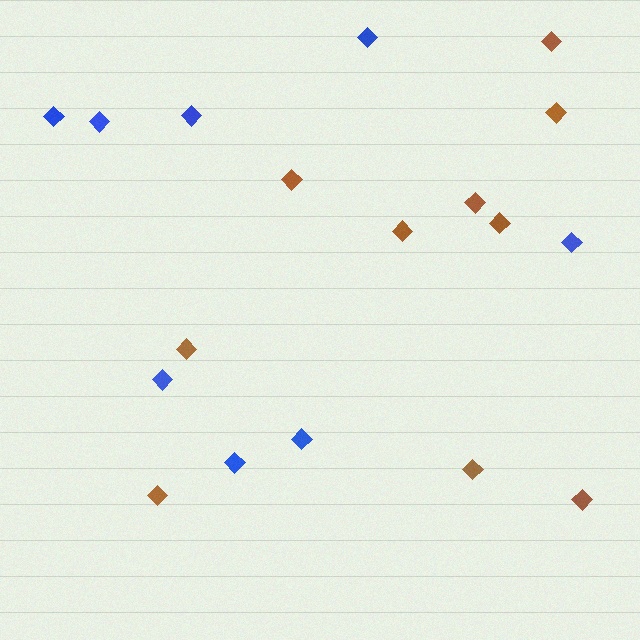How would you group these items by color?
There are 2 groups: one group of brown diamonds (10) and one group of blue diamonds (8).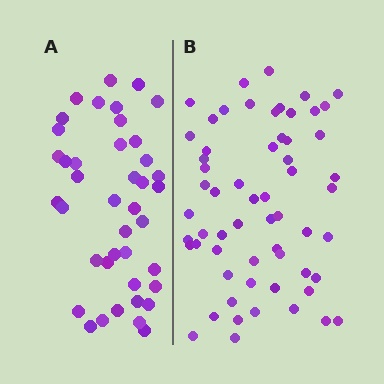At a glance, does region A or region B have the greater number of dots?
Region B (the right region) has more dots.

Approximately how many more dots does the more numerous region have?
Region B has approximately 20 more dots than region A.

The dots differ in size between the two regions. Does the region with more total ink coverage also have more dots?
No. Region A has more total ink coverage because its dots are larger, but region B actually contains more individual dots. Total area can be misleading — the number of items is what matters here.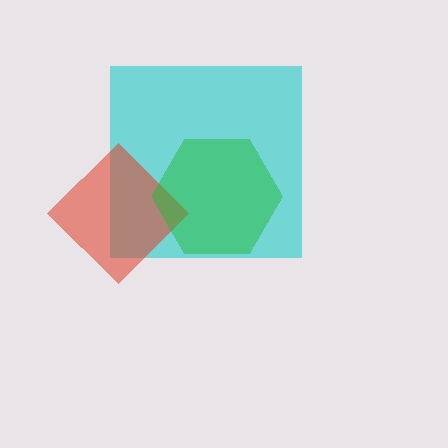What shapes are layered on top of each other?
The layered shapes are: a cyan square, a red diamond, a green hexagon.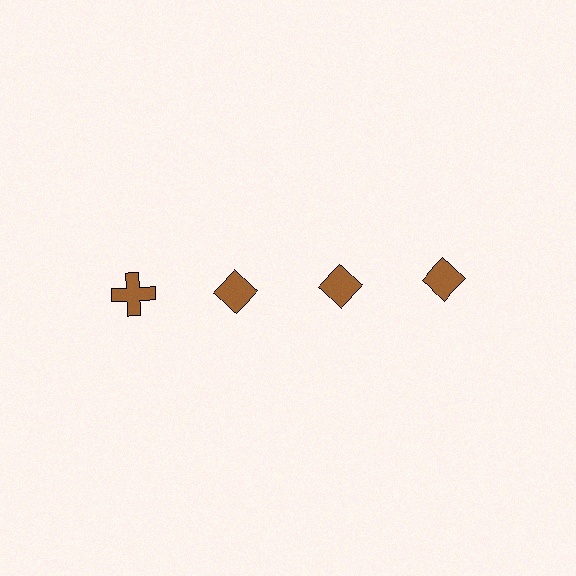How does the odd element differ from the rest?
It has a different shape: cross instead of diamond.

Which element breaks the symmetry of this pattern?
The brown cross in the top row, leftmost column breaks the symmetry. All other shapes are brown diamonds.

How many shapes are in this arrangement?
There are 4 shapes arranged in a grid pattern.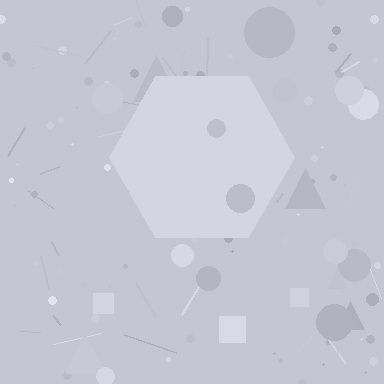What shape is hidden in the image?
A hexagon is hidden in the image.